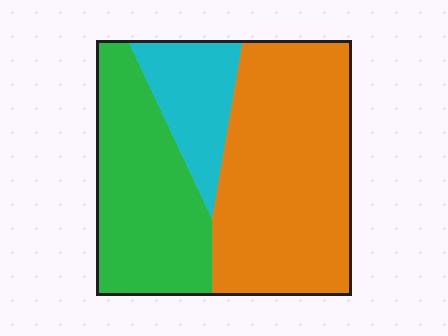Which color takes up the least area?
Cyan, at roughly 15%.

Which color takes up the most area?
Orange, at roughly 50%.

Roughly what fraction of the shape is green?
Green covers roughly 35% of the shape.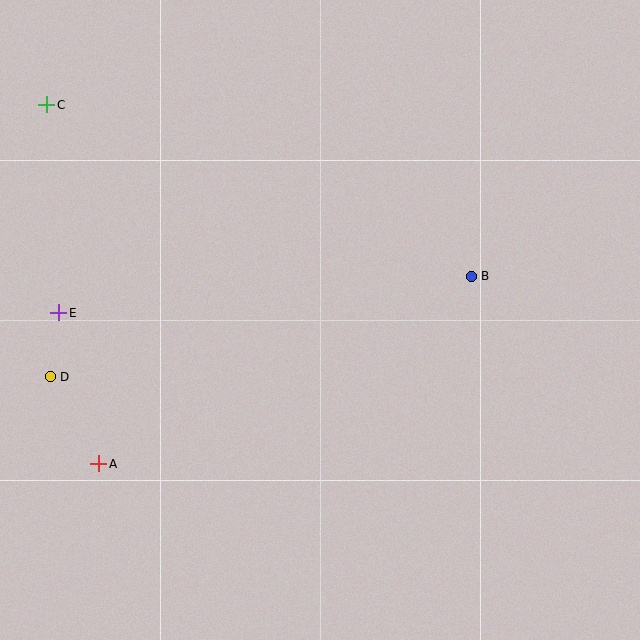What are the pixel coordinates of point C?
Point C is at (47, 105).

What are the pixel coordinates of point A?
Point A is at (99, 464).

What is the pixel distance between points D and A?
The distance between D and A is 100 pixels.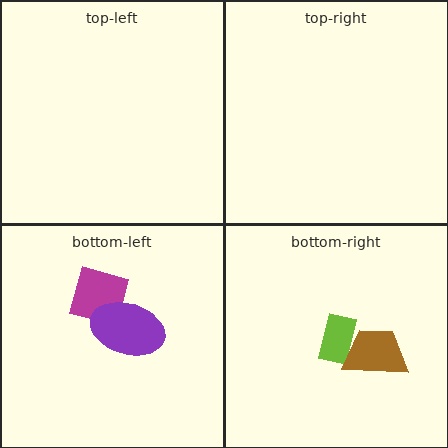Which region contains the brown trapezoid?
The bottom-right region.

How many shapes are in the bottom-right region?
2.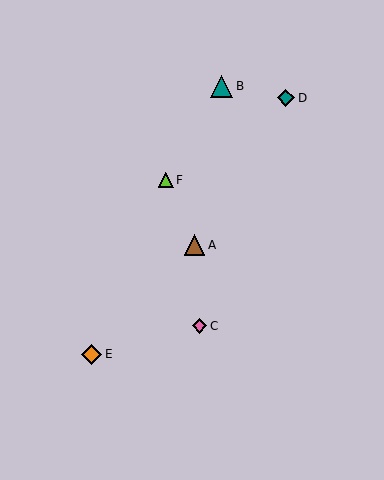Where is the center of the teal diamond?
The center of the teal diamond is at (286, 98).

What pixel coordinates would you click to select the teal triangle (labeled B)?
Click at (222, 86) to select the teal triangle B.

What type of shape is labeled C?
Shape C is a pink diamond.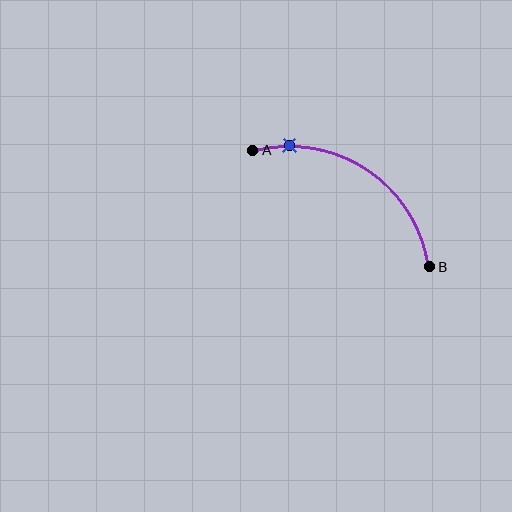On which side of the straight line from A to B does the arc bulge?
The arc bulges above the straight line connecting A and B.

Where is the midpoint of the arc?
The arc midpoint is the point on the curve farthest from the straight line joining A and B. It sits above that line.